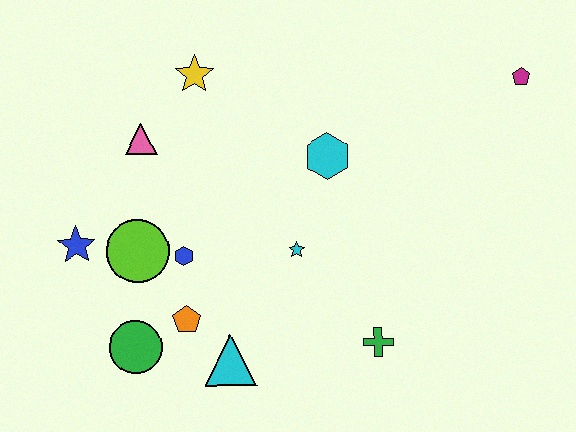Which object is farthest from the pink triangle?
The magenta pentagon is farthest from the pink triangle.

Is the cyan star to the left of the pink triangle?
No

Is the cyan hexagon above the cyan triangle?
Yes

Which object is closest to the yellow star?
The pink triangle is closest to the yellow star.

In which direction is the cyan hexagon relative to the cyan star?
The cyan hexagon is above the cyan star.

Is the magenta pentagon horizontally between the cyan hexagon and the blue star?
No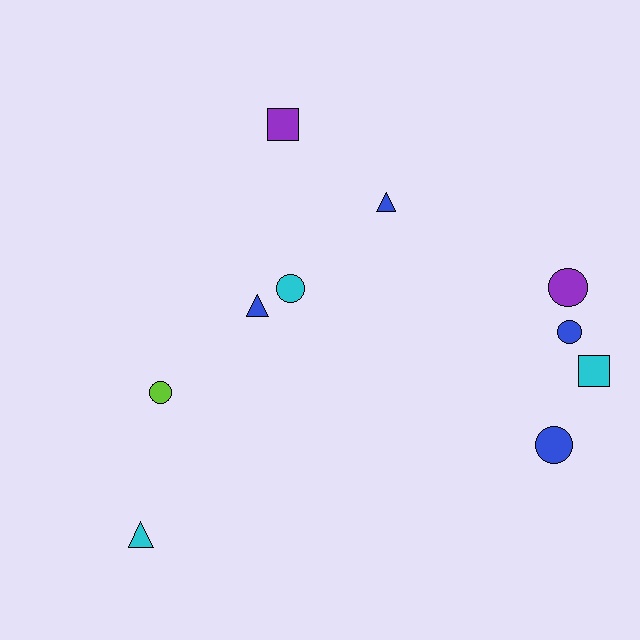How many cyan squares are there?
There is 1 cyan square.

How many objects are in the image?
There are 10 objects.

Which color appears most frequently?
Blue, with 4 objects.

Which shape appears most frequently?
Circle, with 5 objects.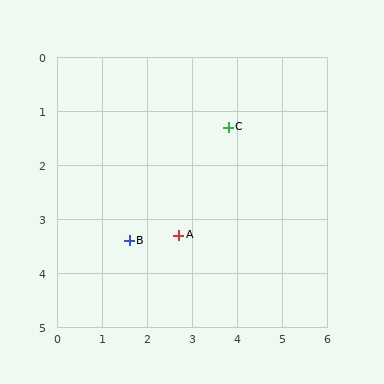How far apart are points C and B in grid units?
Points C and B are about 3.0 grid units apart.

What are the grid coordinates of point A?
Point A is at approximately (2.7, 3.3).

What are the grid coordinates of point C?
Point C is at approximately (3.8, 1.3).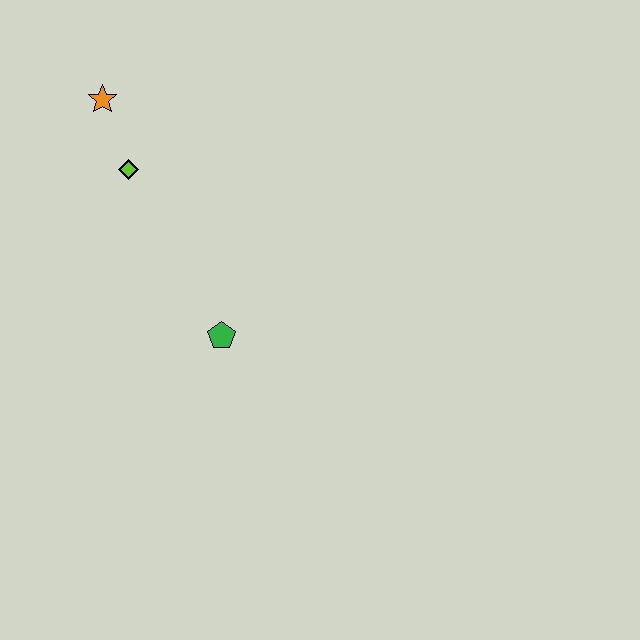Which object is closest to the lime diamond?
The orange star is closest to the lime diamond.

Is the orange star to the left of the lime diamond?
Yes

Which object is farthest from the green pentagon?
The orange star is farthest from the green pentagon.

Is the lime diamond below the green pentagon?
No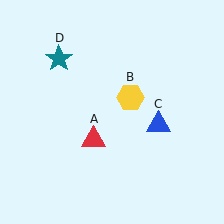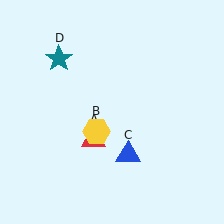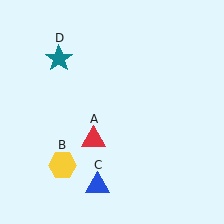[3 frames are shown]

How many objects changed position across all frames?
2 objects changed position: yellow hexagon (object B), blue triangle (object C).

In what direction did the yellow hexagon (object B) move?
The yellow hexagon (object B) moved down and to the left.